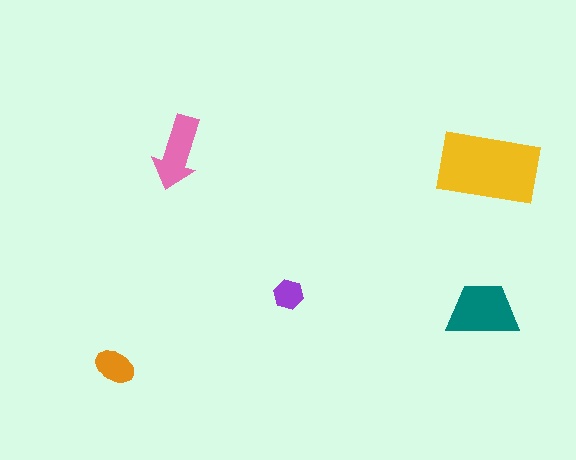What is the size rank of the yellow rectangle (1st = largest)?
1st.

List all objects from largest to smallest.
The yellow rectangle, the teal trapezoid, the pink arrow, the orange ellipse, the purple hexagon.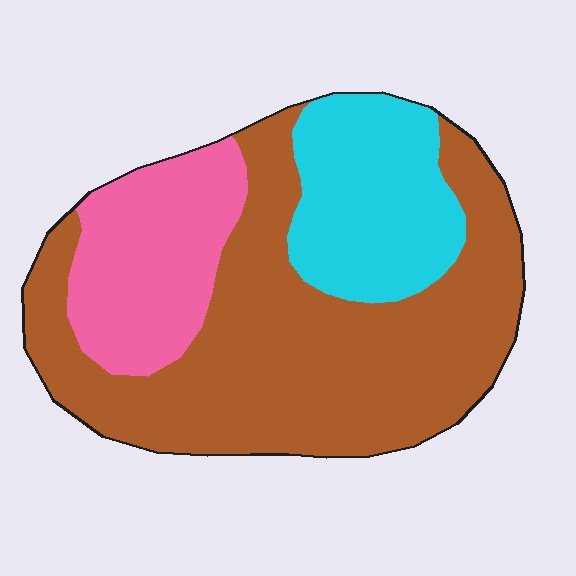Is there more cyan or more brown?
Brown.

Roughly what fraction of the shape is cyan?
Cyan covers about 20% of the shape.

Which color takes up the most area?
Brown, at roughly 60%.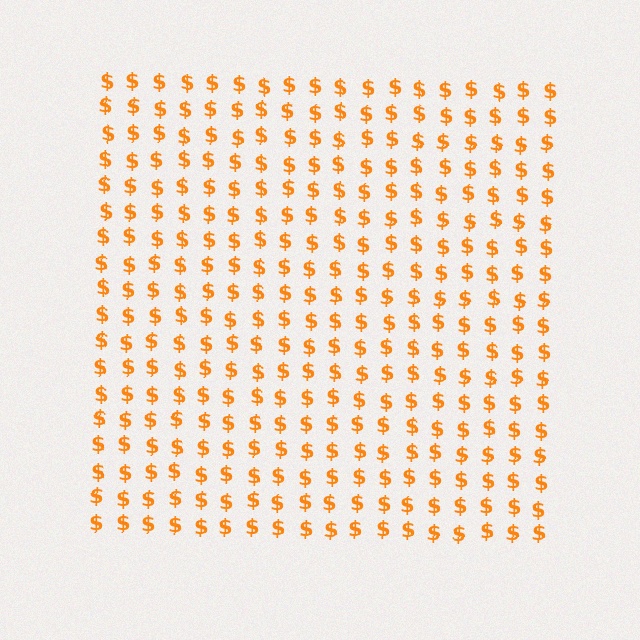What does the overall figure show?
The overall figure shows a square.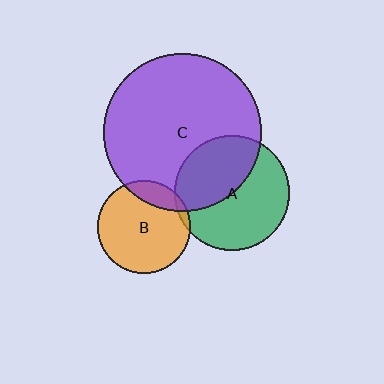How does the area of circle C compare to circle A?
Approximately 1.9 times.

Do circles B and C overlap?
Yes.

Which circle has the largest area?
Circle C (purple).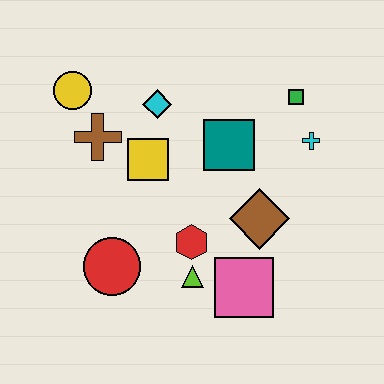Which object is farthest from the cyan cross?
The yellow circle is farthest from the cyan cross.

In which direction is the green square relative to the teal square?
The green square is to the right of the teal square.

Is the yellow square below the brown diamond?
No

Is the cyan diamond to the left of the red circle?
No